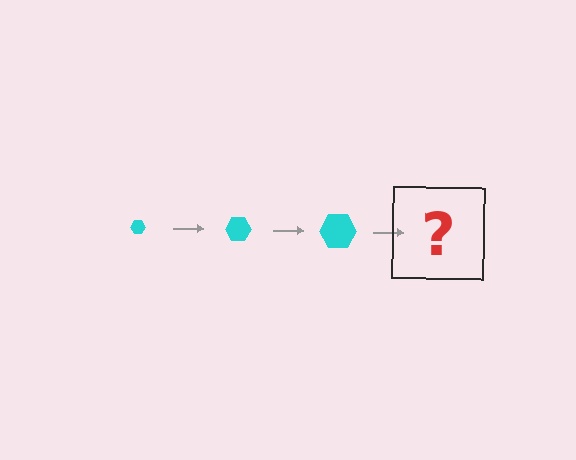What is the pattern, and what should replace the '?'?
The pattern is that the hexagon gets progressively larger each step. The '?' should be a cyan hexagon, larger than the previous one.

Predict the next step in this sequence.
The next step is a cyan hexagon, larger than the previous one.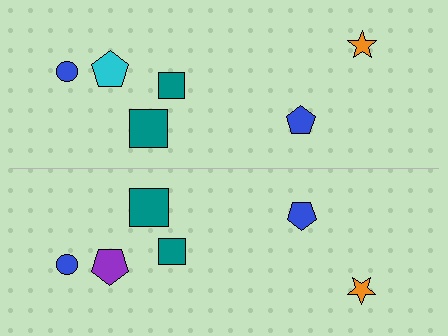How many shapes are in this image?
There are 12 shapes in this image.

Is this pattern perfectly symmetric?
No, the pattern is not perfectly symmetric. The purple pentagon on the bottom side breaks the symmetry — its mirror counterpart is cyan.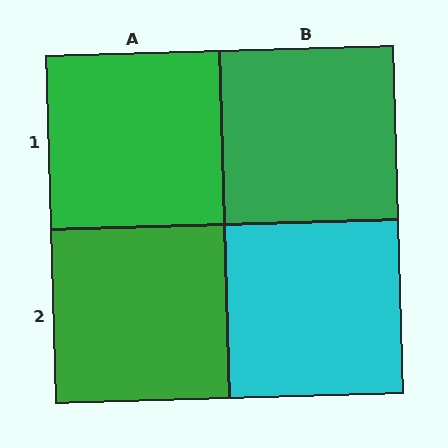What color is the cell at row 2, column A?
Green.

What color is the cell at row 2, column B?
Cyan.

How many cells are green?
3 cells are green.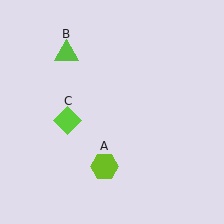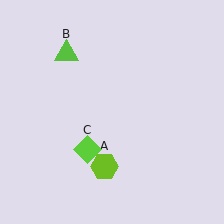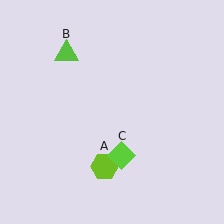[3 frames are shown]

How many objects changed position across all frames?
1 object changed position: lime diamond (object C).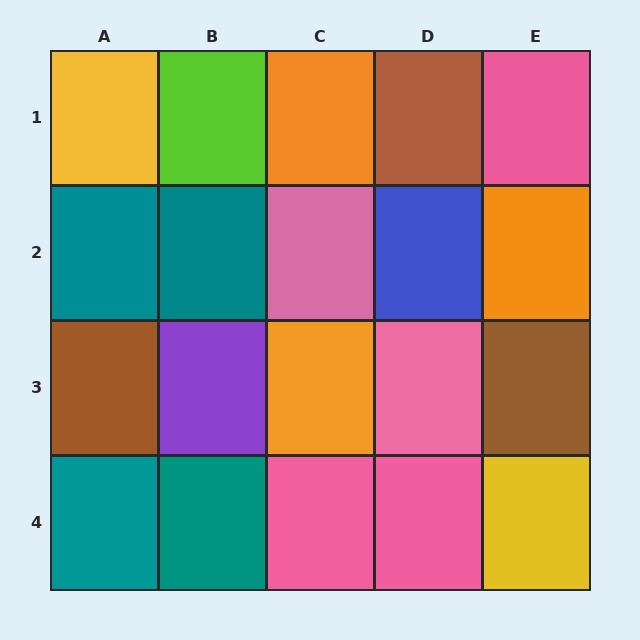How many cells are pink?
5 cells are pink.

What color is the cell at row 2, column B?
Teal.